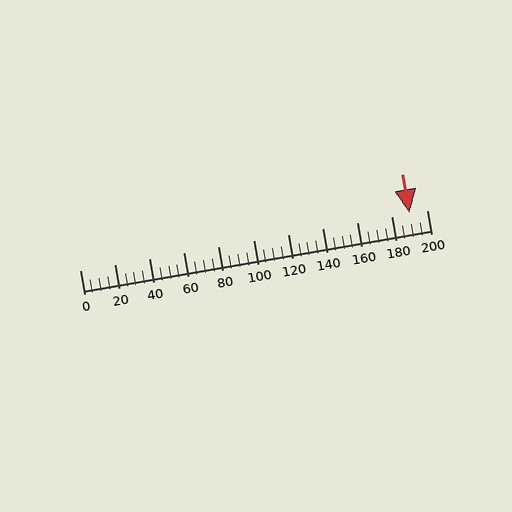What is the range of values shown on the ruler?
The ruler shows values from 0 to 200.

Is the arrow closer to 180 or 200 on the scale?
The arrow is closer to 200.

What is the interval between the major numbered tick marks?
The major tick marks are spaced 20 units apart.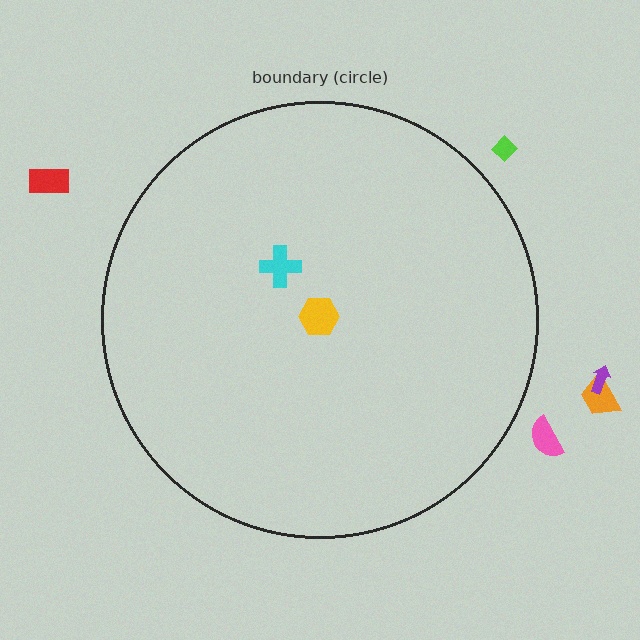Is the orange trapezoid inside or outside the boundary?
Outside.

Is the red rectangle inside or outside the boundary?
Outside.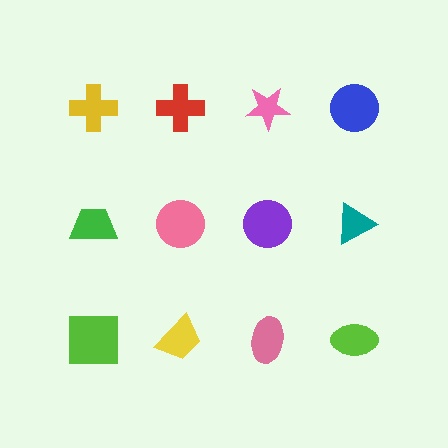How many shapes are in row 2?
4 shapes.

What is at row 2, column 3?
A purple circle.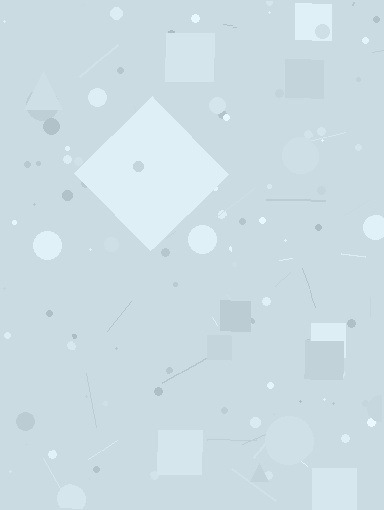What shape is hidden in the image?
A diamond is hidden in the image.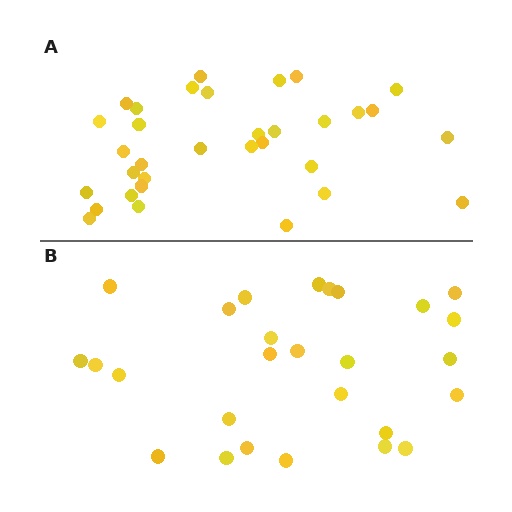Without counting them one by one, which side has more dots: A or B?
Region A (the top region) has more dots.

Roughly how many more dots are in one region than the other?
Region A has about 6 more dots than region B.